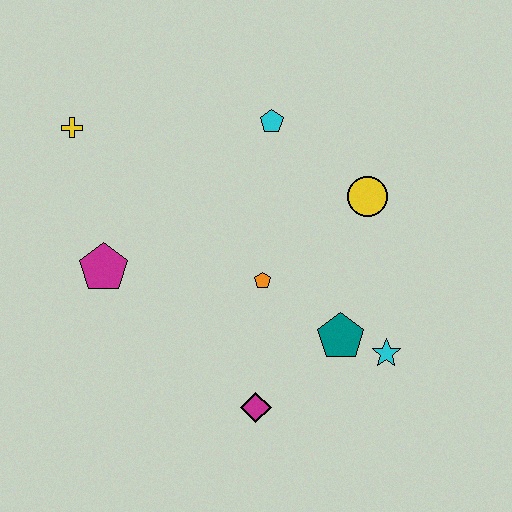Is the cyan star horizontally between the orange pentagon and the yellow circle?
No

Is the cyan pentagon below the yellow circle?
No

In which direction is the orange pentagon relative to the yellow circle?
The orange pentagon is to the left of the yellow circle.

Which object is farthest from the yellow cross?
The cyan star is farthest from the yellow cross.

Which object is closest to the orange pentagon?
The teal pentagon is closest to the orange pentagon.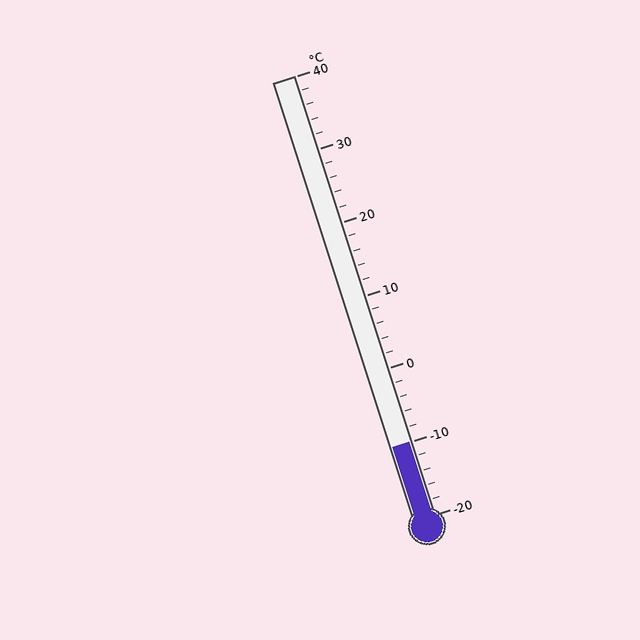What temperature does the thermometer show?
The thermometer shows approximately -10°C.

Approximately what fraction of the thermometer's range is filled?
The thermometer is filled to approximately 15% of its range.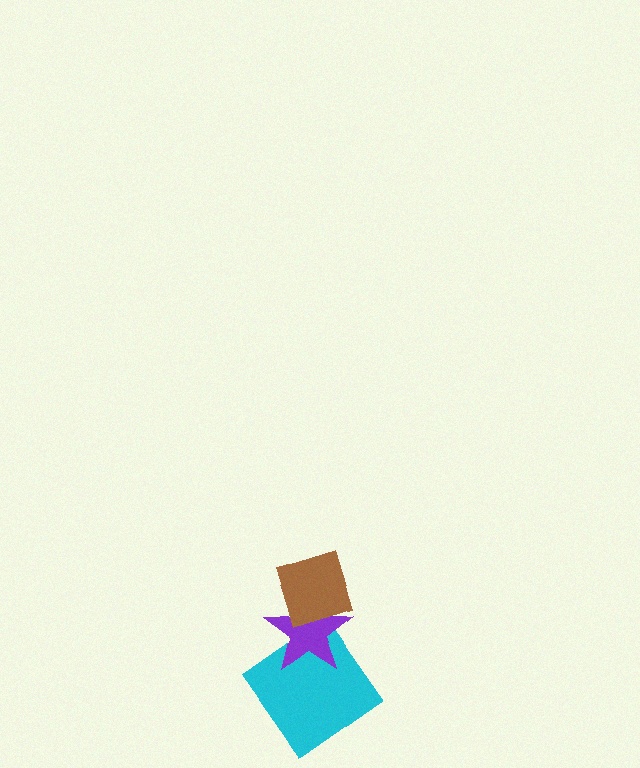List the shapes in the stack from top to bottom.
From top to bottom: the brown diamond, the purple star, the cyan diamond.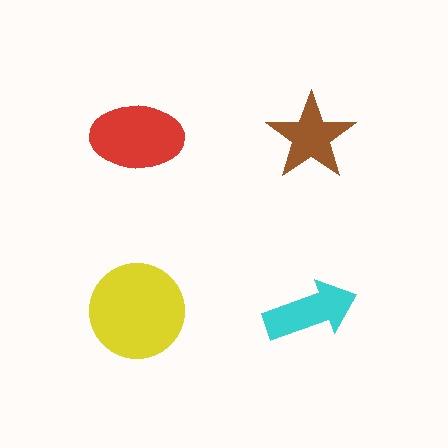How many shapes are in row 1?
2 shapes.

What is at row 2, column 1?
A yellow circle.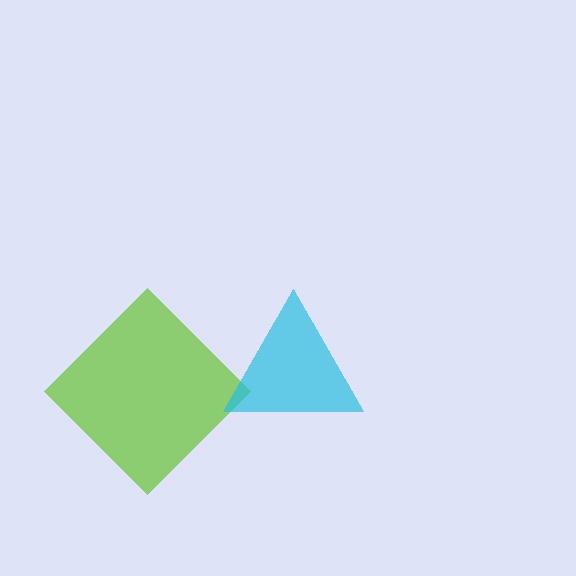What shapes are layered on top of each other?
The layered shapes are: a lime diamond, a cyan triangle.